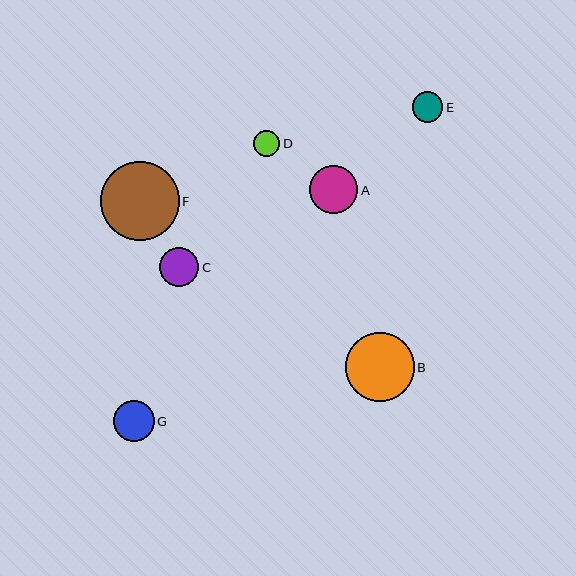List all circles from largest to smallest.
From largest to smallest: F, B, A, G, C, E, D.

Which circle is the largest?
Circle F is the largest with a size of approximately 78 pixels.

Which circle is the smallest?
Circle D is the smallest with a size of approximately 26 pixels.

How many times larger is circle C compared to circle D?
Circle C is approximately 1.5 times the size of circle D.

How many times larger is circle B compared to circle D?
Circle B is approximately 2.7 times the size of circle D.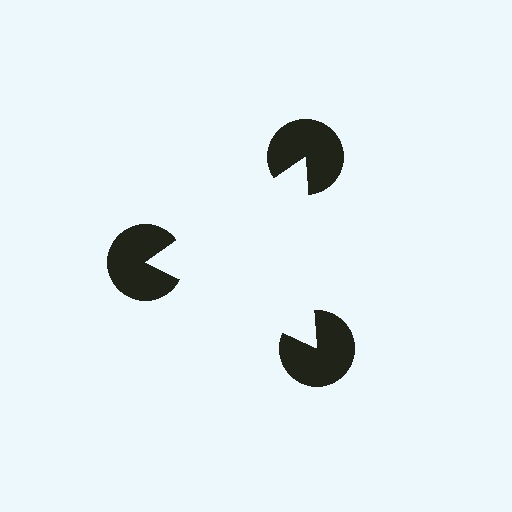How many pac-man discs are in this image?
There are 3 — one at each vertex of the illusory triangle.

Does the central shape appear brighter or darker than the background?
It typically appears slightly brighter than the background, even though no actual brightness change is drawn.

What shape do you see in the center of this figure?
An illusory triangle — its edges are inferred from the aligned wedge cuts in the pac-man discs, not physically drawn.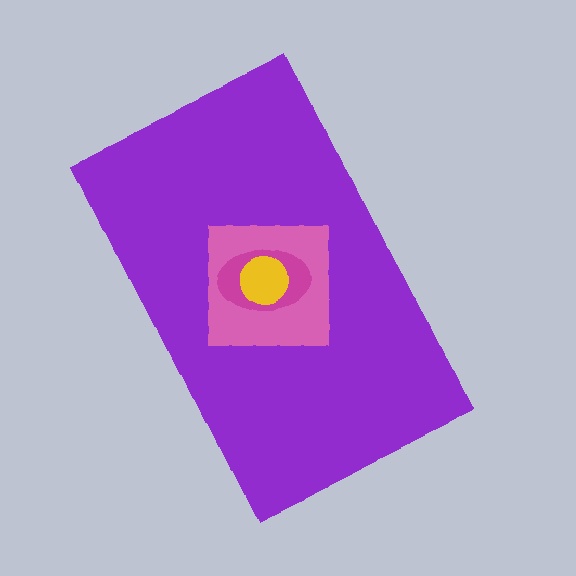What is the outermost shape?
The purple rectangle.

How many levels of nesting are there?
4.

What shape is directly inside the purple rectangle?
The pink square.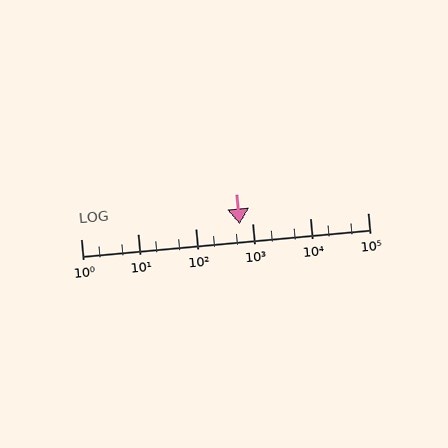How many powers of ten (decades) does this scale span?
The scale spans 5 decades, from 1 to 100000.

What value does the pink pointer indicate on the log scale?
The pointer indicates approximately 590.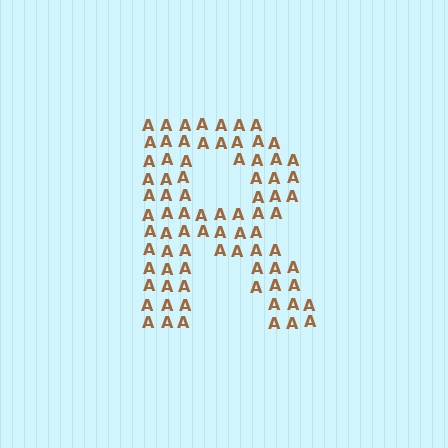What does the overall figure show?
The overall figure shows the letter R.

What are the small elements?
The small elements are letter A's.